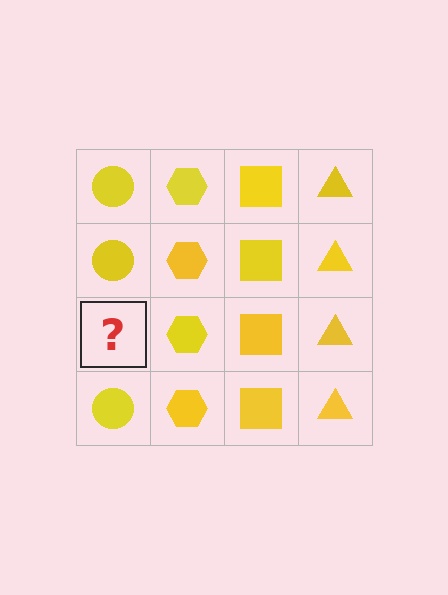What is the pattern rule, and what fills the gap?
The rule is that each column has a consistent shape. The gap should be filled with a yellow circle.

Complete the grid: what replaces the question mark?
The question mark should be replaced with a yellow circle.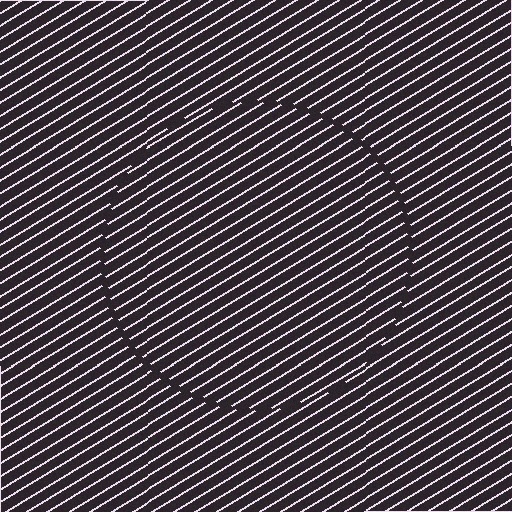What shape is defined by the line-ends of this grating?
An illusory circle. The interior of the shape contains the same grating, shifted by half a period — the contour is defined by the phase discontinuity where line-ends from the inner and outer gratings abut.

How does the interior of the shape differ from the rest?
The interior of the shape contains the same grating, shifted by half a period — the contour is defined by the phase discontinuity where line-ends from the inner and outer gratings abut.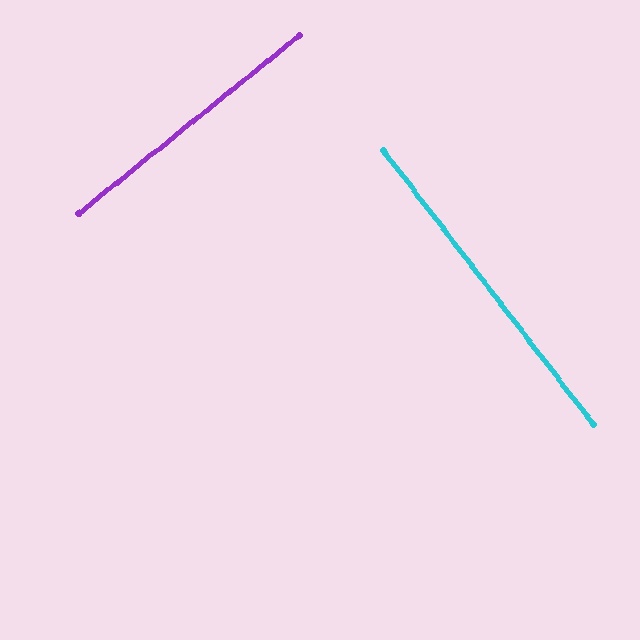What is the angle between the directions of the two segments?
Approximately 89 degrees.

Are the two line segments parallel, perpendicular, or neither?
Perpendicular — they meet at approximately 89°.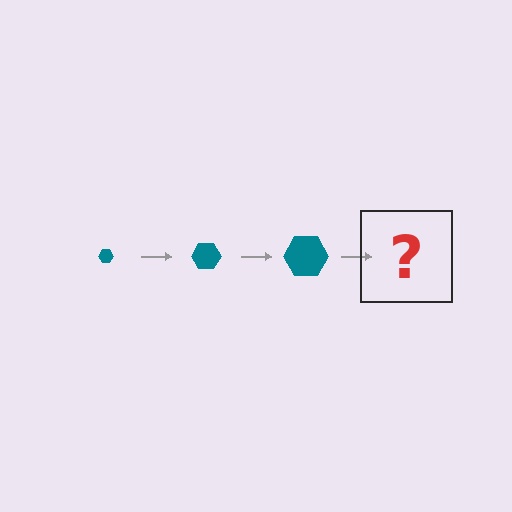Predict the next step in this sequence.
The next step is a teal hexagon, larger than the previous one.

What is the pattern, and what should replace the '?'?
The pattern is that the hexagon gets progressively larger each step. The '?' should be a teal hexagon, larger than the previous one.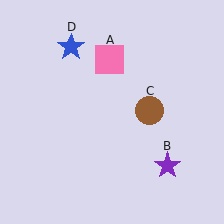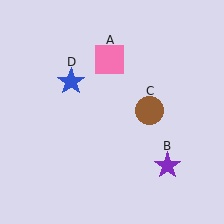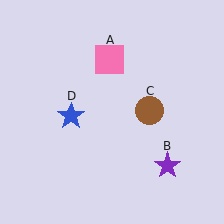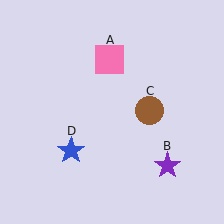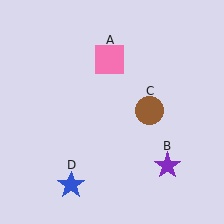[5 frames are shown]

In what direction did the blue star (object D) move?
The blue star (object D) moved down.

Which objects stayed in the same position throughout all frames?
Pink square (object A) and purple star (object B) and brown circle (object C) remained stationary.